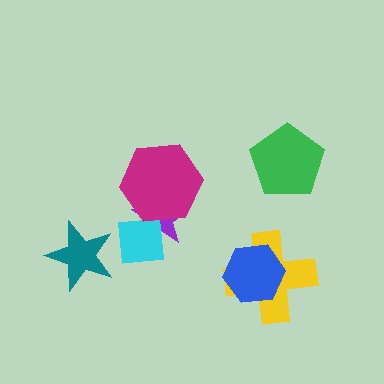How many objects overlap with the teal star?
0 objects overlap with the teal star.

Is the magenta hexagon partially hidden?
No, no other shape covers it.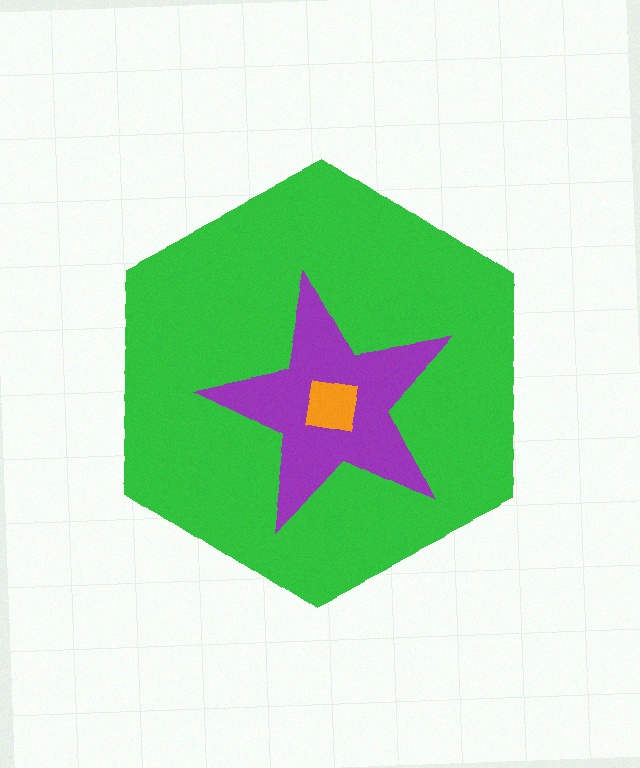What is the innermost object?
The orange square.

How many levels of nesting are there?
3.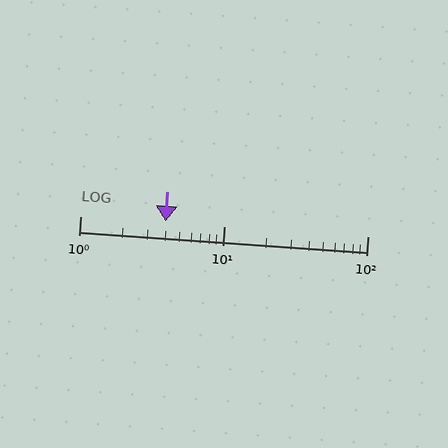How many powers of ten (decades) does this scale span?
The scale spans 2 decades, from 1 to 100.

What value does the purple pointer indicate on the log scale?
The pointer indicates approximately 3.9.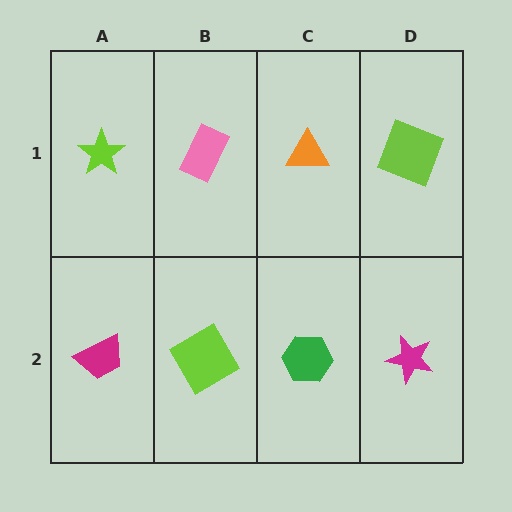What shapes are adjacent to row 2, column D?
A lime square (row 1, column D), a green hexagon (row 2, column C).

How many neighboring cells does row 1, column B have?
3.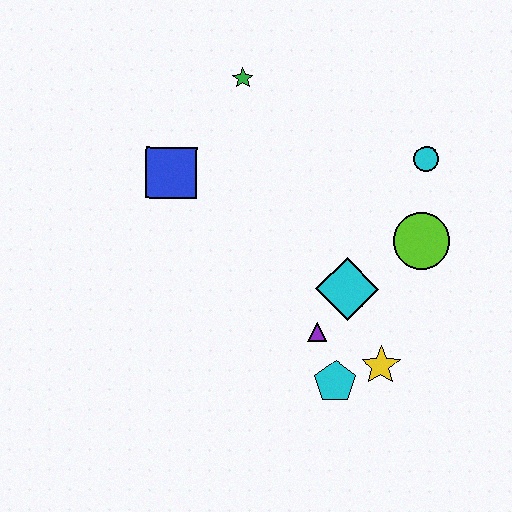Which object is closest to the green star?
The blue square is closest to the green star.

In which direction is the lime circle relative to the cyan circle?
The lime circle is below the cyan circle.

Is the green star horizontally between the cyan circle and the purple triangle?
No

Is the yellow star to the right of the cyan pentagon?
Yes